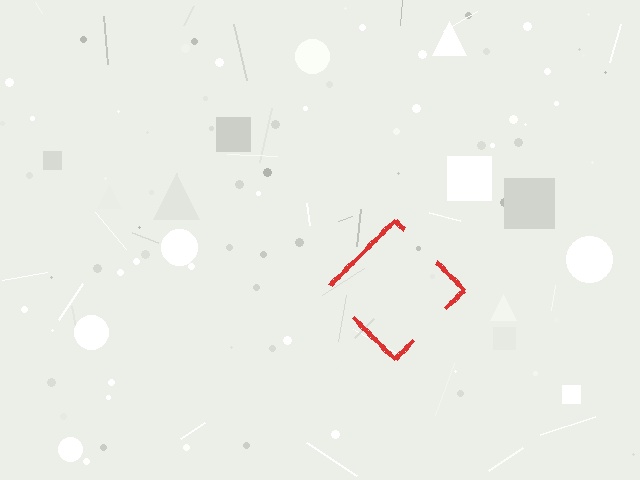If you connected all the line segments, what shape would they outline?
They would outline a diamond.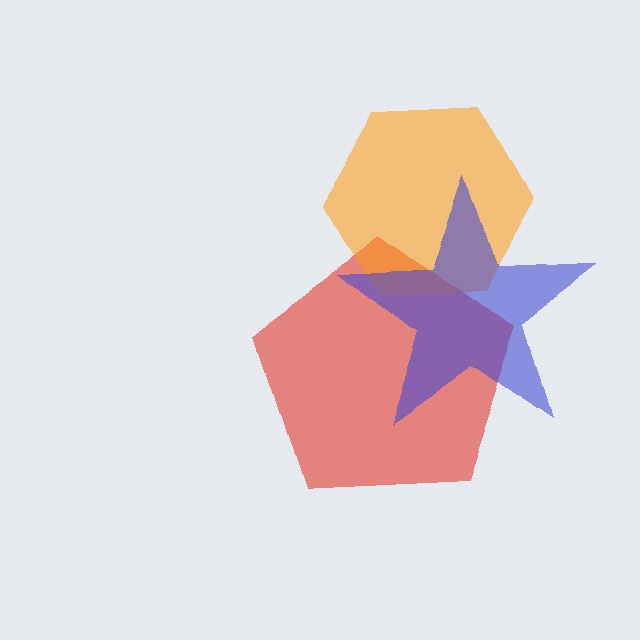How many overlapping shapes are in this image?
There are 3 overlapping shapes in the image.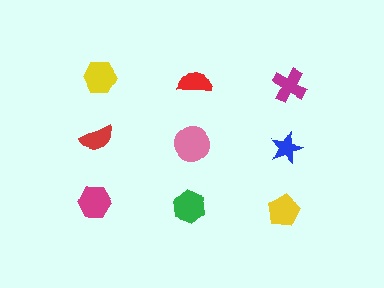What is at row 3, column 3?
A yellow pentagon.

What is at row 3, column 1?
A magenta hexagon.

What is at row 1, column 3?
A magenta cross.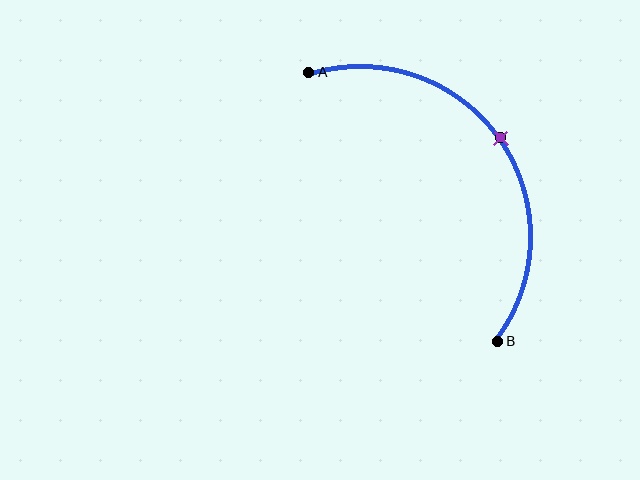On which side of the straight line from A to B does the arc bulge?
The arc bulges above and to the right of the straight line connecting A and B.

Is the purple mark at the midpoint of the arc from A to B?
Yes. The purple mark lies on the arc at equal arc-length from both A and B — it is the arc midpoint.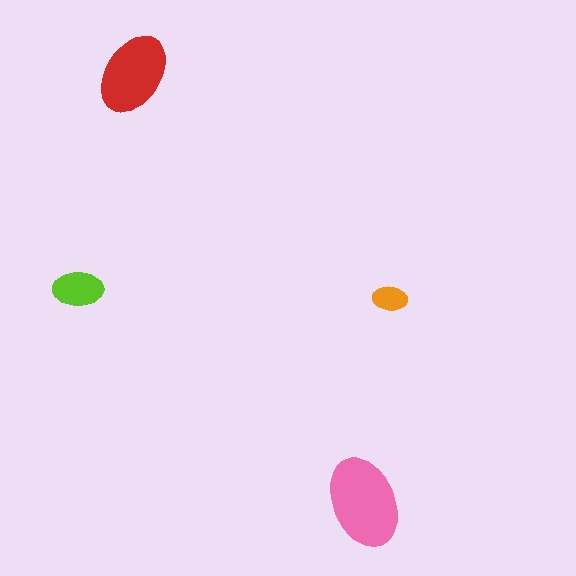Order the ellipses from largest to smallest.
the pink one, the red one, the lime one, the orange one.